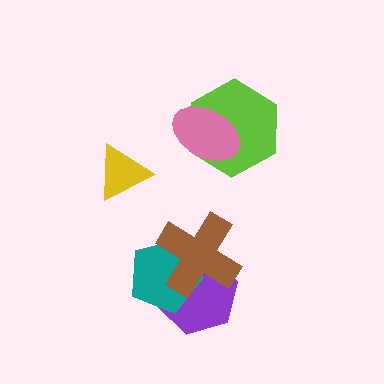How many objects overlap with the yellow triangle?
0 objects overlap with the yellow triangle.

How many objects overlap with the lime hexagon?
1 object overlaps with the lime hexagon.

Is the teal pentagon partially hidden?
Yes, it is partially covered by another shape.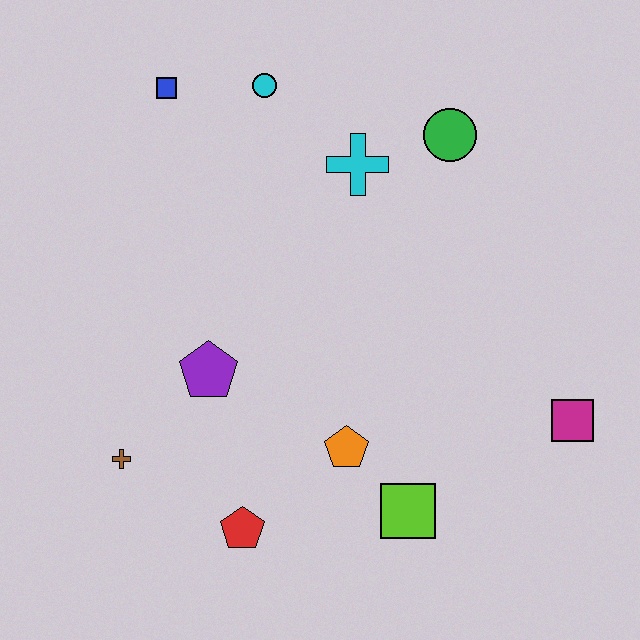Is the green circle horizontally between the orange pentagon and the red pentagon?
No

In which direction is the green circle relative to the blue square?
The green circle is to the right of the blue square.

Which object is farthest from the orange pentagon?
The blue square is farthest from the orange pentagon.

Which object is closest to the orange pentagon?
The lime square is closest to the orange pentagon.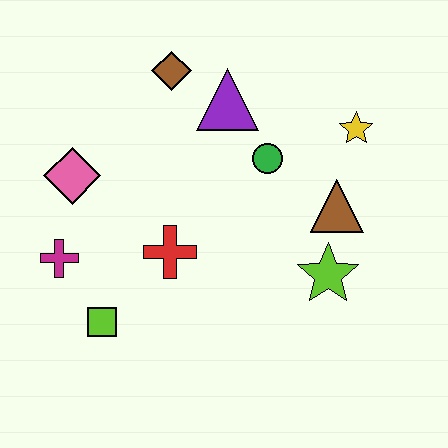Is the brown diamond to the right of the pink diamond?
Yes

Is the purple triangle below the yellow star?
No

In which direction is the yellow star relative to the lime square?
The yellow star is to the right of the lime square.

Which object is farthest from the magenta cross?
The yellow star is farthest from the magenta cross.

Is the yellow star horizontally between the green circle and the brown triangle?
No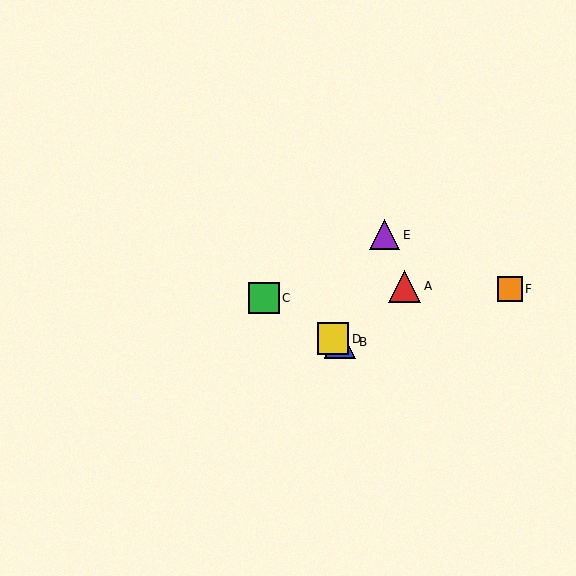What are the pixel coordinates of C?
Object C is at (264, 298).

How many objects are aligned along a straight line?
3 objects (B, C, D) are aligned along a straight line.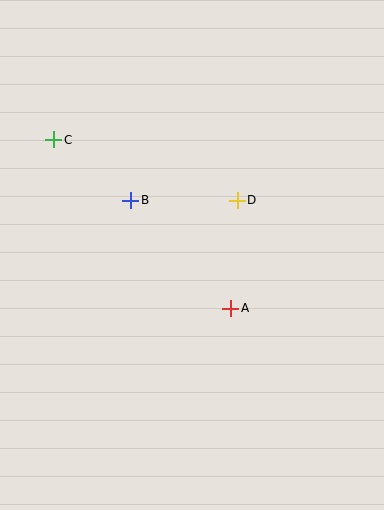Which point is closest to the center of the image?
Point A at (231, 308) is closest to the center.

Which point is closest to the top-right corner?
Point D is closest to the top-right corner.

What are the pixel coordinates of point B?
Point B is at (131, 200).